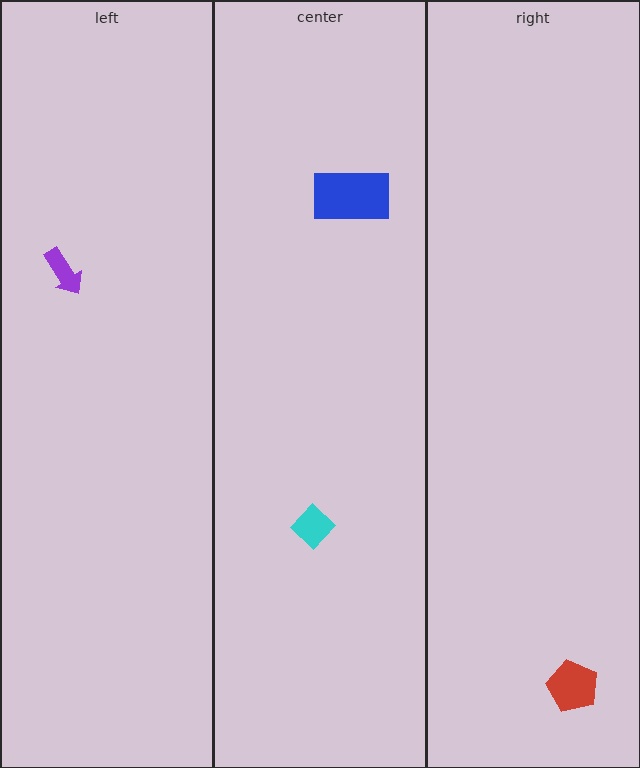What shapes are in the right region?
The red pentagon.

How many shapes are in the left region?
1.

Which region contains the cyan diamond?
The center region.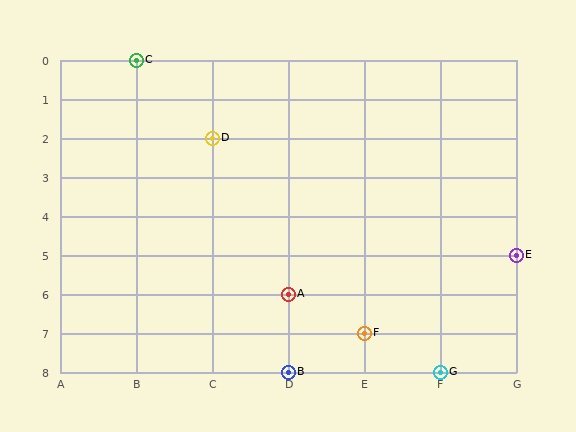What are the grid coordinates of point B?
Point B is at grid coordinates (D, 8).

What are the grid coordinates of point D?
Point D is at grid coordinates (C, 2).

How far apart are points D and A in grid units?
Points D and A are 1 column and 4 rows apart (about 4.1 grid units diagonally).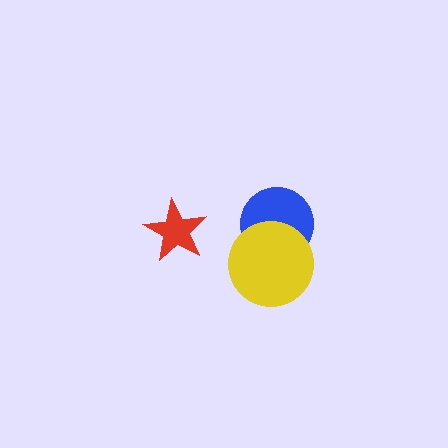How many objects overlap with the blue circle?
1 object overlaps with the blue circle.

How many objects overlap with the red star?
0 objects overlap with the red star.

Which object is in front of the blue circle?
The yellow circle is in front of the blue circle.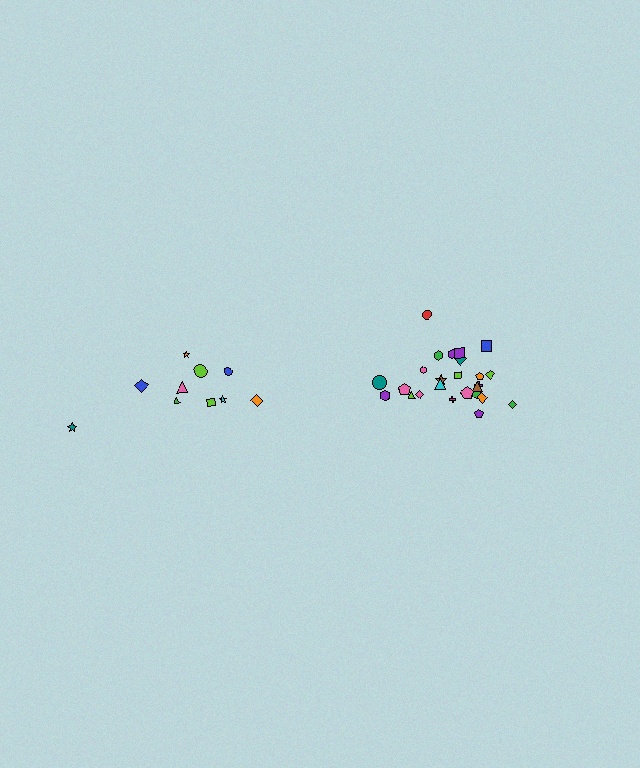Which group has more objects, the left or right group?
The right group.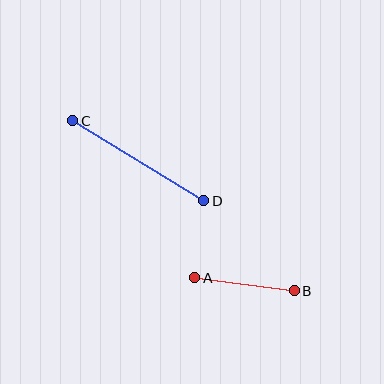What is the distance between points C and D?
The distance is approximately 154 pixels.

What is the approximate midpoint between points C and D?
The midpoint is at approximately (138, 161) pixels.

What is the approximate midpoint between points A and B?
The midpoint is at approximately (244, 284) pixels.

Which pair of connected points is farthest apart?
Points C and D are farthest apart.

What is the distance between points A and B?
The distance is approximately 100 pixels.